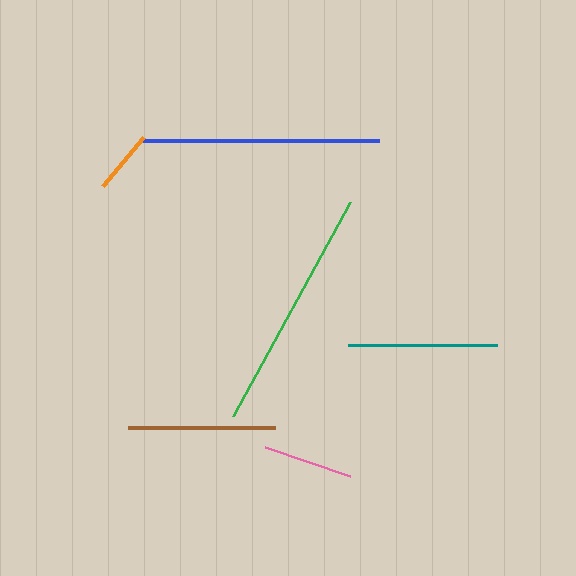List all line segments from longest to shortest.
From longest to shortest: green, blue, teal, brown, pink, orange.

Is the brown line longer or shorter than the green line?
The green line is longer than the brown line.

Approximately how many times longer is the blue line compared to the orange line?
The blue line is approximately 3.7 times the length of the orange line.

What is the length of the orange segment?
The orange segment is approximately 63 pixels long.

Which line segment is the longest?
The green line is the longest at approximately 244 pixels.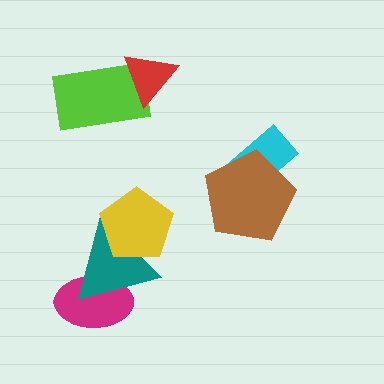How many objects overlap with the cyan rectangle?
1 object overlaps with the cyan rectangle.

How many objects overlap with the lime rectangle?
1 object overlaps with the lime rectangle.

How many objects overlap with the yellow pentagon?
1 object overlaps with the yellow pentagon.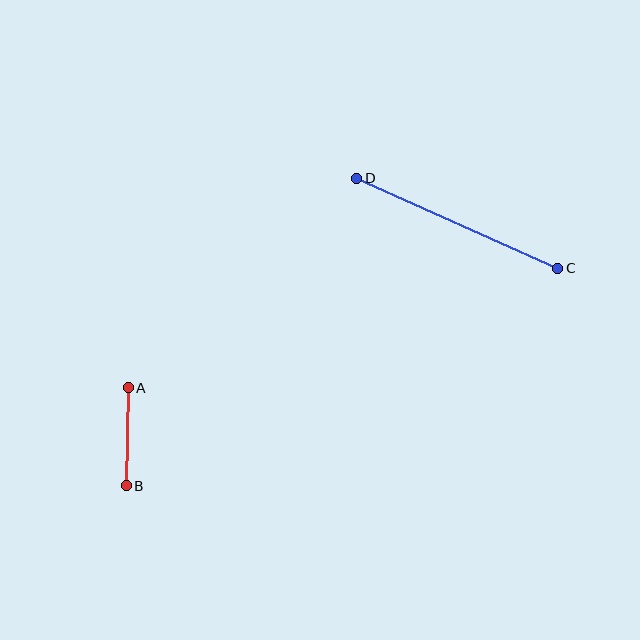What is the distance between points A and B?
The distance is approximately 98 pixels.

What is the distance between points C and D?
The distance is approximately 220 pixels.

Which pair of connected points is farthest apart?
Points C and D are farthest apart.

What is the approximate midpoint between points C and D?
The midpoint is at approximately (457, 223) pixels.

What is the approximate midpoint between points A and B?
The midpoint is at approximately (127, 437) pixels.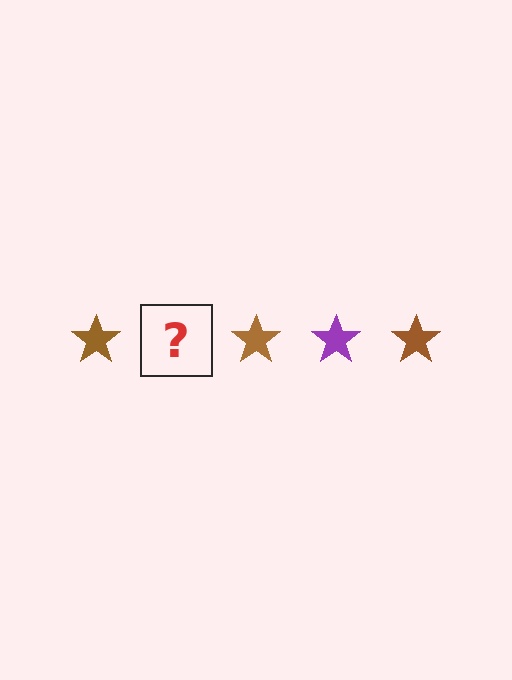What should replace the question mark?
The question mark should be replaced with a purple star.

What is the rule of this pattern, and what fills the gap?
The rule is that the pattern cycles through brown, purple stars. The gap should be filled with a purple star.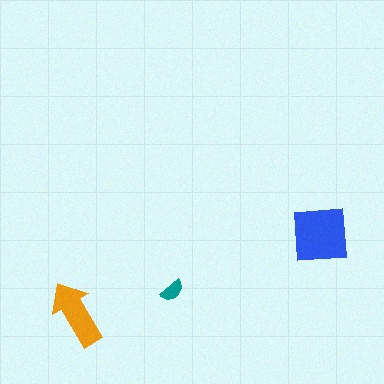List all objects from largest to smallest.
The blue square, the orange arrow, the teal semicircle.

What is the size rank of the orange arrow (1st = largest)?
2nd.